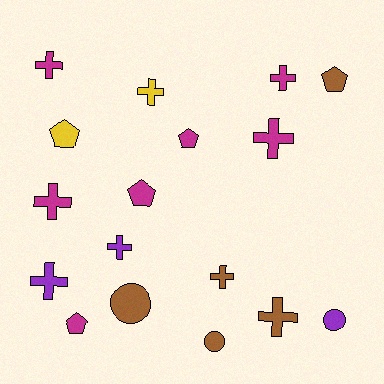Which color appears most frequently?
Magenta, with 7 objects.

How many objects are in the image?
There are 17 objects.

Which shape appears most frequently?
Cross, with 9 objects.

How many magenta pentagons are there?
There are 3 magenta pentagons.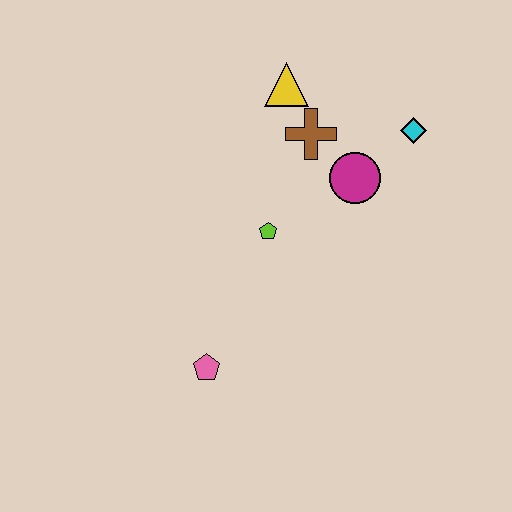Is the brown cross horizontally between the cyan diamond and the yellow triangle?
Yes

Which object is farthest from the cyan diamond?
The pink pentagon is farthest from the cyan diamond.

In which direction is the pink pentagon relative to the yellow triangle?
The pink pentagon is below the yellow triangle.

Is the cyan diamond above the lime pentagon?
Yes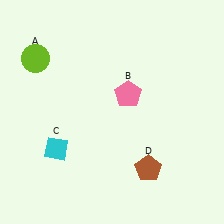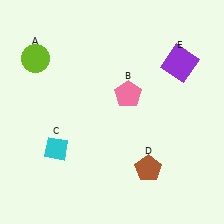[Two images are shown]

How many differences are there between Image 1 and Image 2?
There is 1 difference between the two images.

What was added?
A purple square (E) was added in Image 2.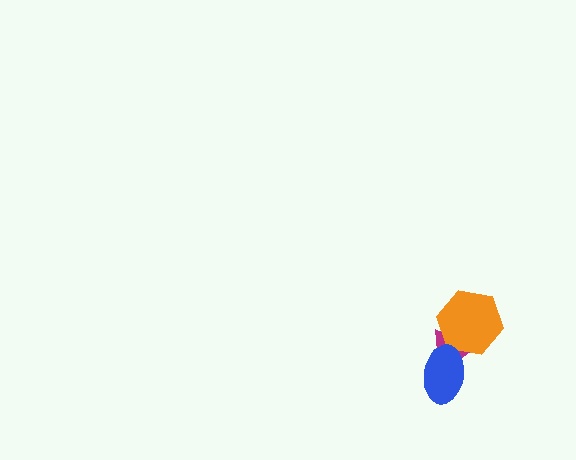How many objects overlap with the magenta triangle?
2 objects overlap with the magenta triangle.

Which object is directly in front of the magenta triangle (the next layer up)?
The orange hexagon is directly in front of the magenta triangle.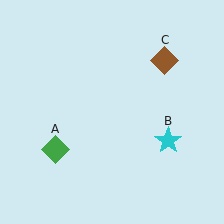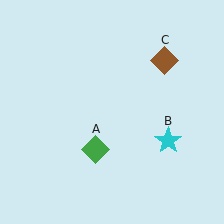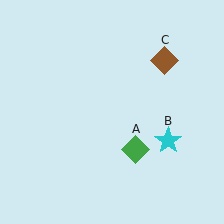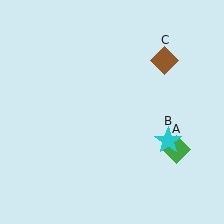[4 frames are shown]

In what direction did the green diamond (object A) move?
The green diamond (object A) moved right.